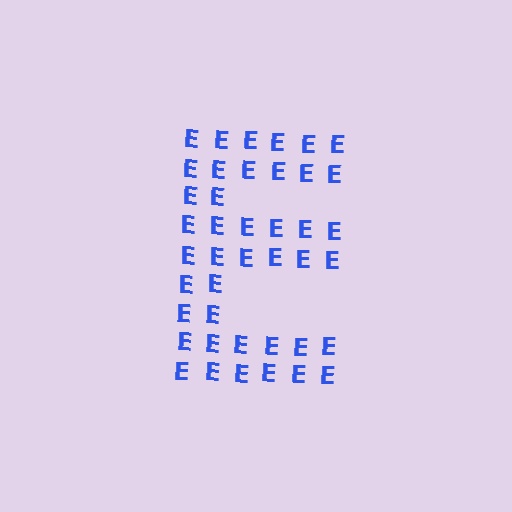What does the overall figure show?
The overall figure shows the letter E.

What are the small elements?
The small elements are letter E's.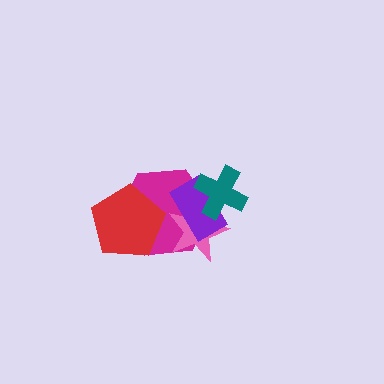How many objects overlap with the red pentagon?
1 object overlaps with the red pentagon.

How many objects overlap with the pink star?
3 objects overlap with the pink star.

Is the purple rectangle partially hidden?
Yes, it is partially covered by another shape.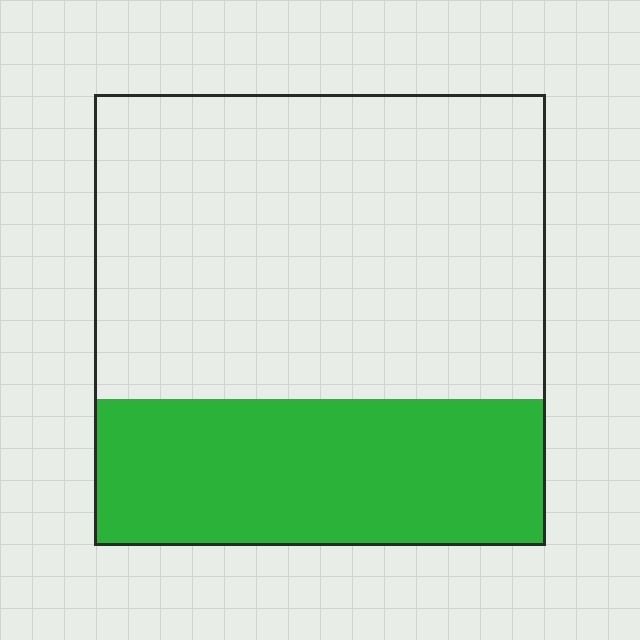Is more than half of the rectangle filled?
No.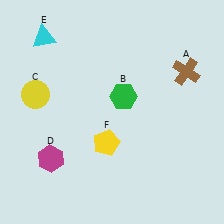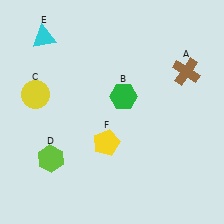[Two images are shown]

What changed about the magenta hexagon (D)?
In Image 1, D is magenta. In Image 2, it changed to lime.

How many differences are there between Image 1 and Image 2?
There is 1 difference between the two images.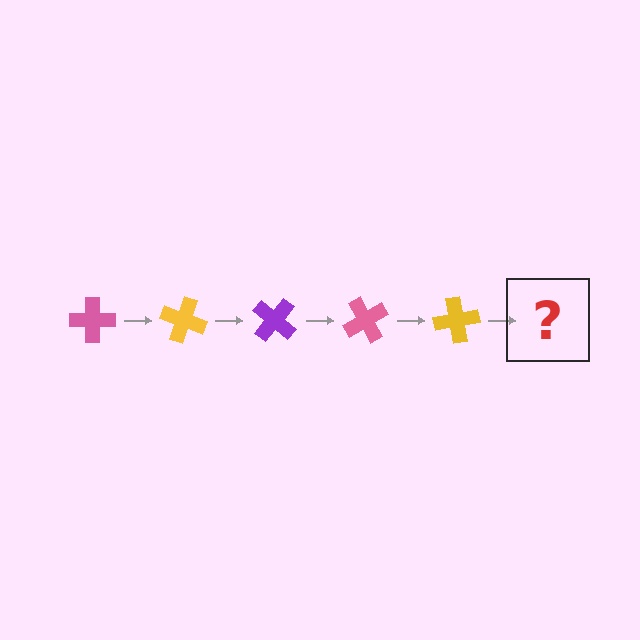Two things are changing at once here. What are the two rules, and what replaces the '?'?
The two rules are that it rotates 20 degrees each step and the color cycles through pink, yellow, and purple. The '?' should be a purple cross, rotated 100 degrees from the start.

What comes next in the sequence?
The next element should be a purple cross, rotated 100 degrees from the start.